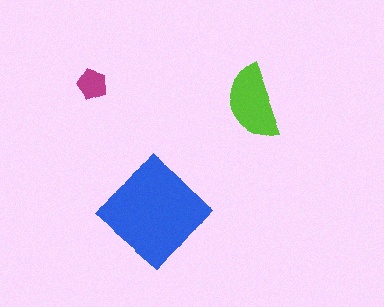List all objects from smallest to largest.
The magenta pentagon, the lime semicircle, the blue diamond.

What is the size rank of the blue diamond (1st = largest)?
1st.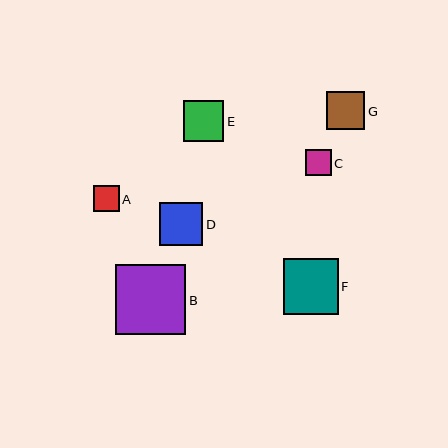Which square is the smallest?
Square A is the smallest with a size of approximately 26 pixels.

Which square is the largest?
Square B is the largest with a size of approximately 70 pixels.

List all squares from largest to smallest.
From largest to smallest: B, F, D, E, G, C, A.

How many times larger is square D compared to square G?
Square D is approximately 1.1 times the size of square G.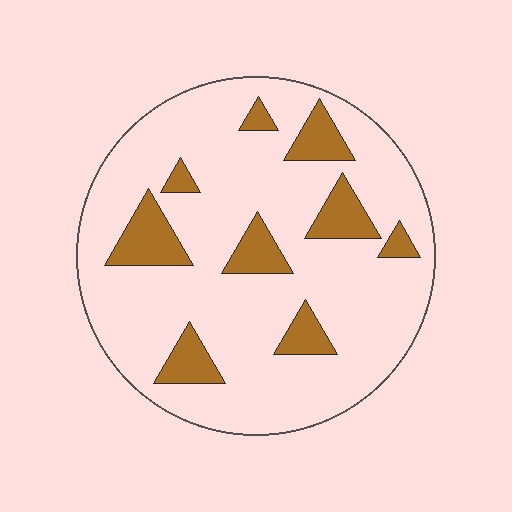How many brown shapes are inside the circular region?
9.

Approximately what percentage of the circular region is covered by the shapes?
Approximately 15%.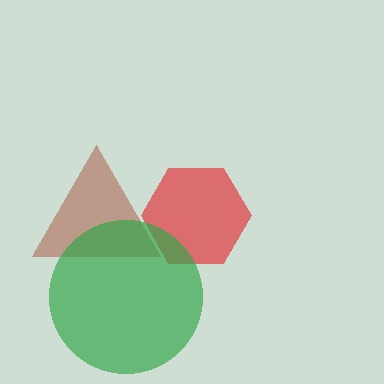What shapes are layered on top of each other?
The layered shapes are: a brown triangle, a red hexagon, a green circle.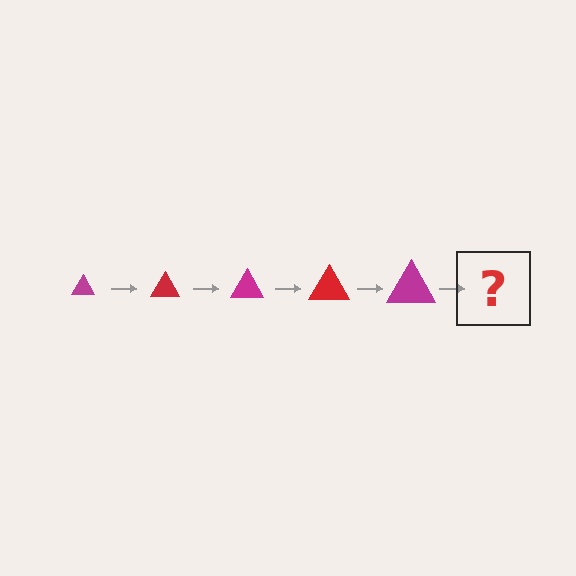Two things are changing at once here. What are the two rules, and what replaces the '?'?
The two rules are that the triangle grows larger each step and the color cycles through magenta and red. The '?' should be a red triangle, larger than the previous one.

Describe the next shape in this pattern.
It should be a red triangle, larger than the previous one.